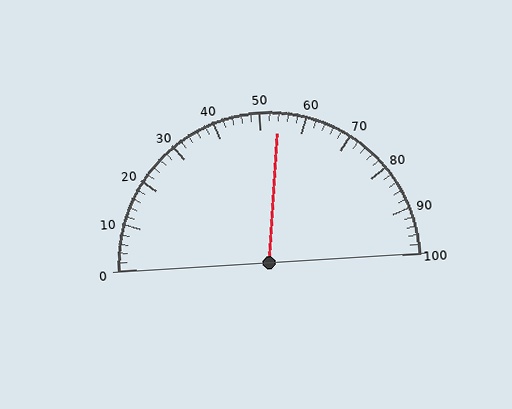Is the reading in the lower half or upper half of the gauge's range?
The reading is in the upper half of the range (0 to 100).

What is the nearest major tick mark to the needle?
The nearest major tick mark is 50.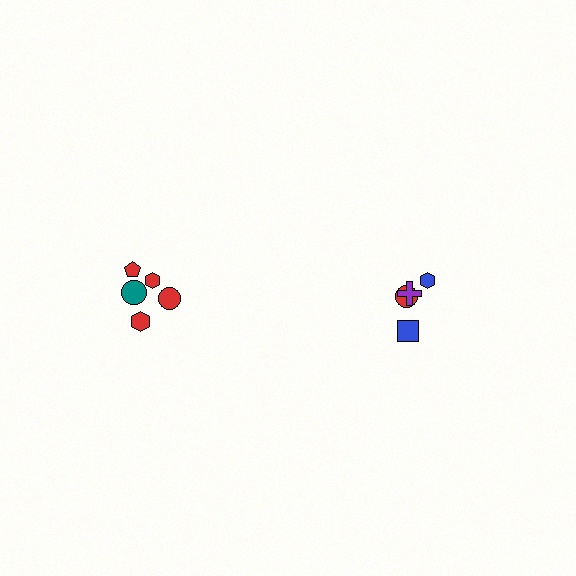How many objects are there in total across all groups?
There are 10 objects.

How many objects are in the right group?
There are 4 objects.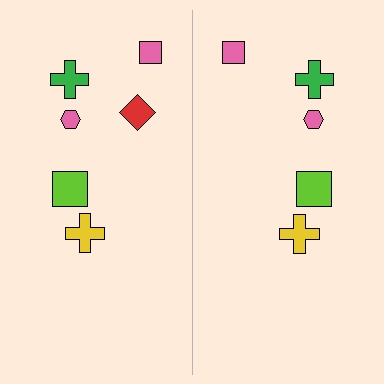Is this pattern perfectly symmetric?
No, the pattern is not perfectly symmetric. A red diamond is missing from the right side.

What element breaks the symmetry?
A red diamond is missing from the right side.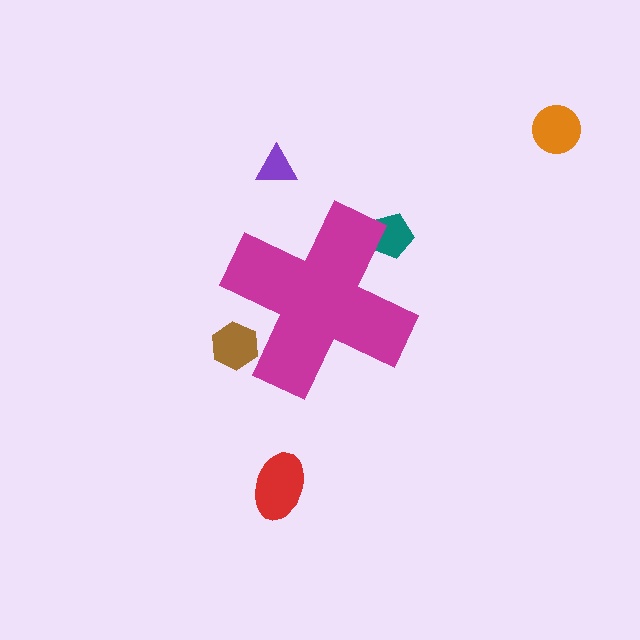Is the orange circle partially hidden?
No, the orange circle is fully visible.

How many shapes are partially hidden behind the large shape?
2 shapes are partially hidden.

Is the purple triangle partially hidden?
No, the purple triangle is fully visible.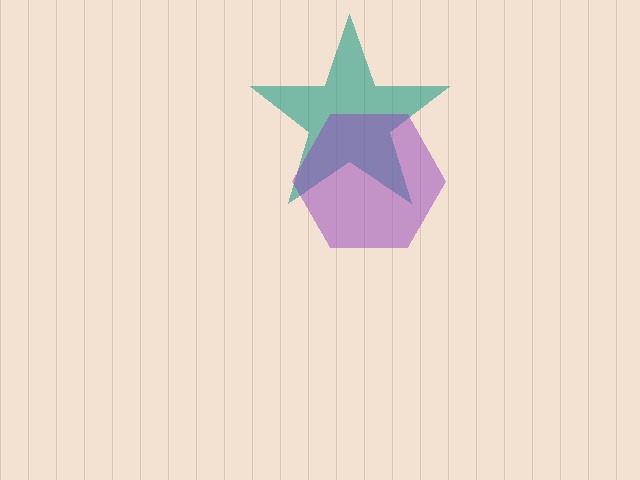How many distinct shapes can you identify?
There are 2 distinct shapes: a teal star, a purple hexagon.